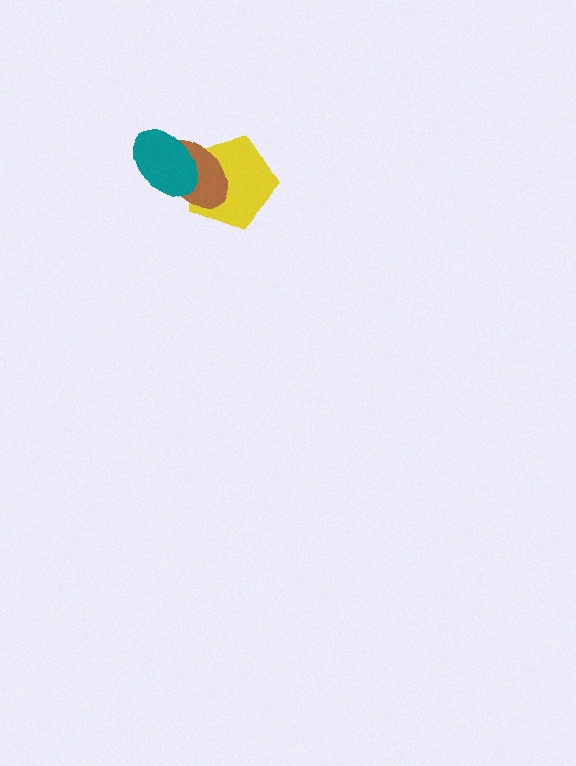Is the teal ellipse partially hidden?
No, no other shape covers it.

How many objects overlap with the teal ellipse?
2 objects overlap with the teal ellipse.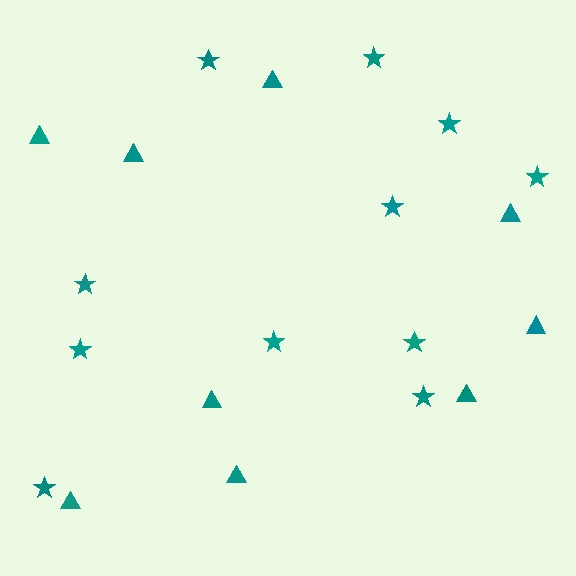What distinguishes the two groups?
There are 2 groups: one group of stars (11) and one group of triangles (9).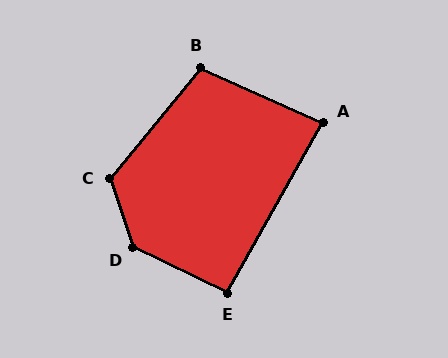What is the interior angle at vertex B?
Approximately 105 degrees (obtuse).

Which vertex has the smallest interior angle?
A, at approximately 85 degrees.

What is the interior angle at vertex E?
Approximately 94 degrees (approximately right).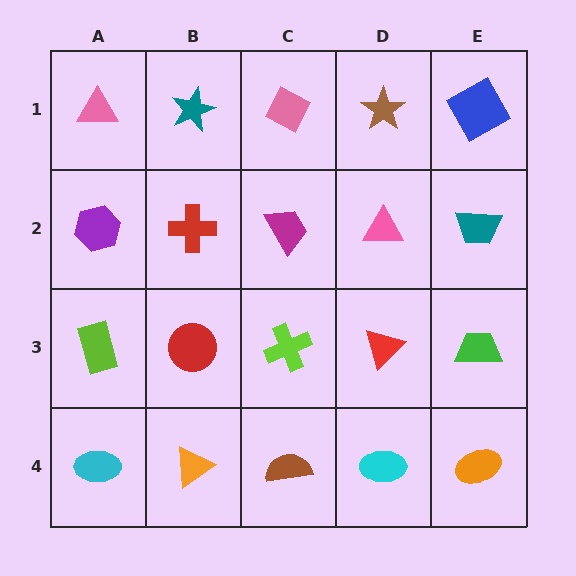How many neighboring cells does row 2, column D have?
4.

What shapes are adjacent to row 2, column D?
A brown star (row 1, column D), a red triangle (row 3, column D), a magenta trapezoid (row 2, column C), a teal trapezoid (row 2, column E).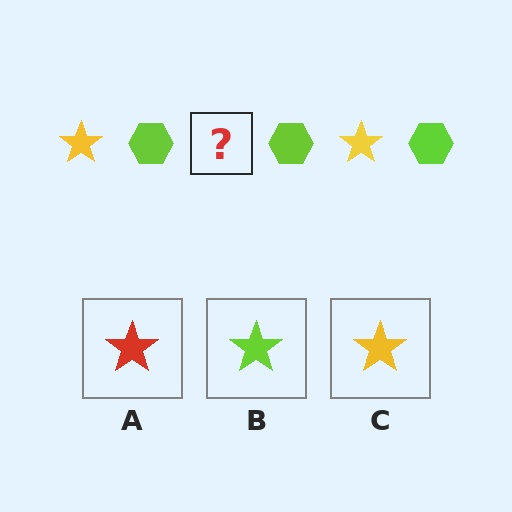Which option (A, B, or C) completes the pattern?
C.